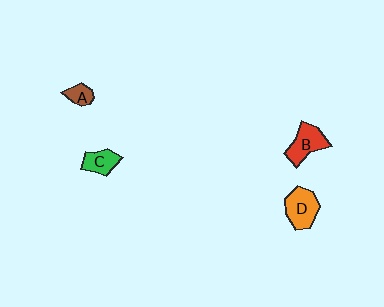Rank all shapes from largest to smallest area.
From largest to smallest: D (orange), B (red), C (green), A (brown).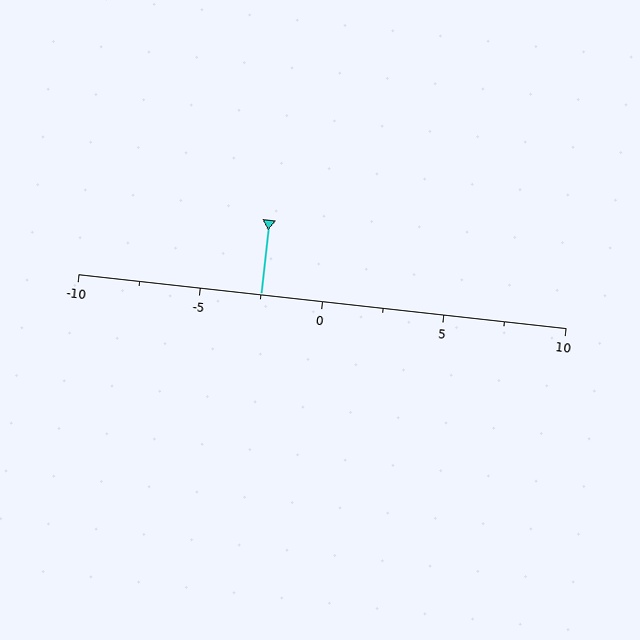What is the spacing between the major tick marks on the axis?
The major ticks are spaced 5 apart.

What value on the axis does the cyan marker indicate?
The marker indicates approximately -2.5.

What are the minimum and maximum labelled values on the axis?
The axis runs from -10 to 10.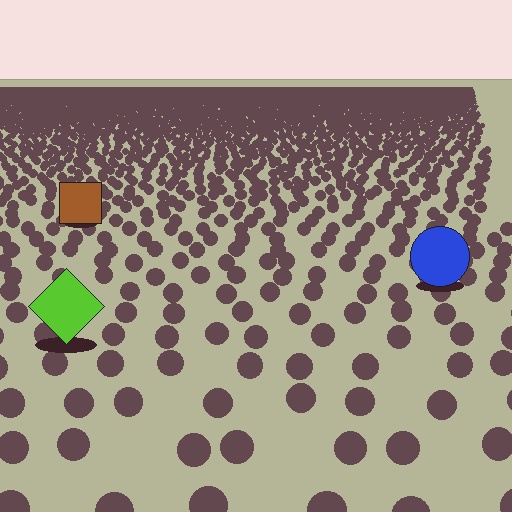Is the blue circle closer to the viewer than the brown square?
Yes. The blue circle is closer — you can tell from the texture gradient: the ground texture is coarser near it.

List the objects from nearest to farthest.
From nearest to farthest: the lime diamond, the blue circle, the brown square.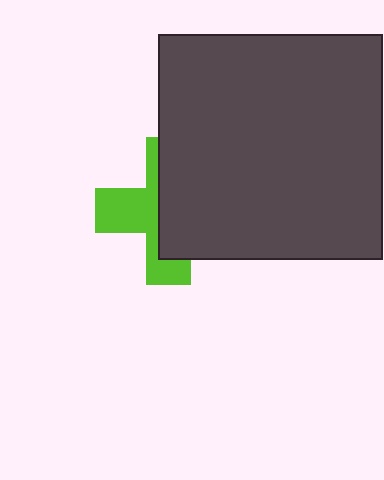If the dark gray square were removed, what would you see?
You would see the complete lime cross.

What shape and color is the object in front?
The object in front is a dark gray square.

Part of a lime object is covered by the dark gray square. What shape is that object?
It is a cross.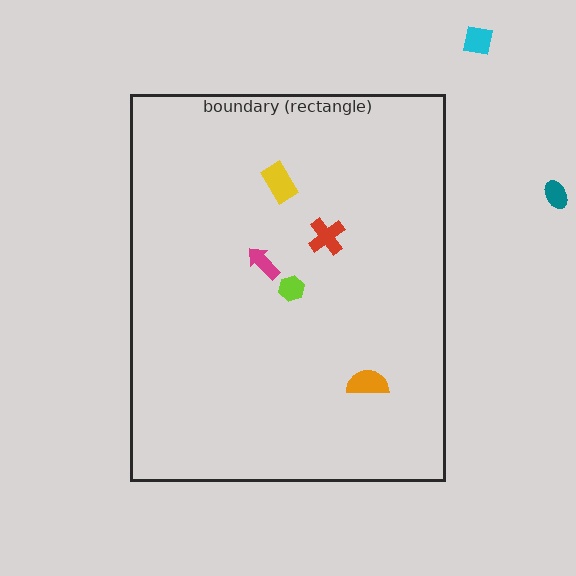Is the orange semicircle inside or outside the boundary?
Inside.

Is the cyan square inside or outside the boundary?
Outside.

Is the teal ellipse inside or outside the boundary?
Outside.